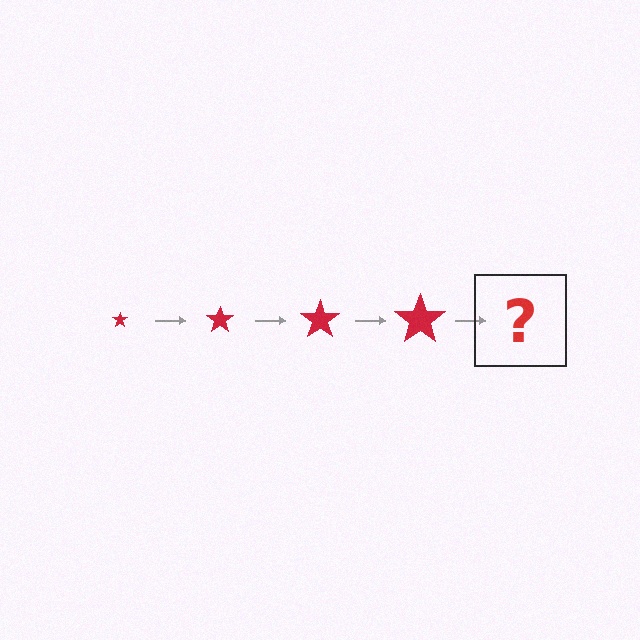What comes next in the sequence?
The next element should be a red star, larger than the previous one.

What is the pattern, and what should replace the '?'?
The pattern is that the star gets progressively larger each step. The '?' should be a red star, larger than the previous one.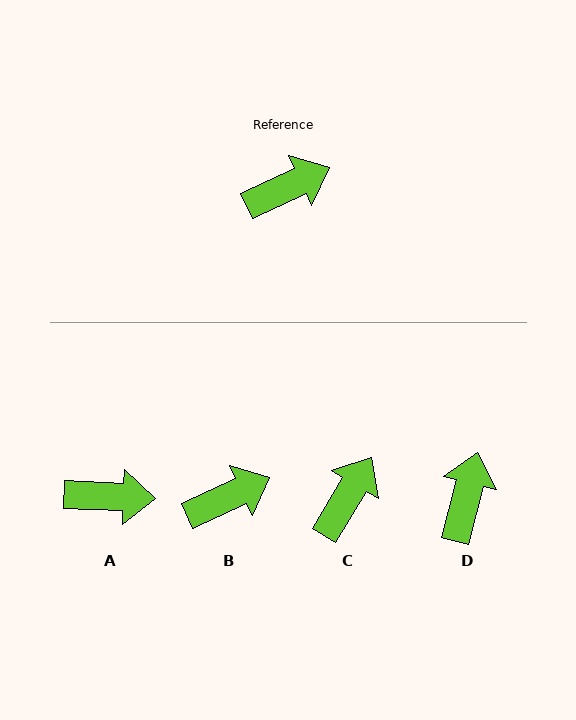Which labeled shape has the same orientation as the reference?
B.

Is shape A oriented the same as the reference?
No, it is off by about 27 degrees.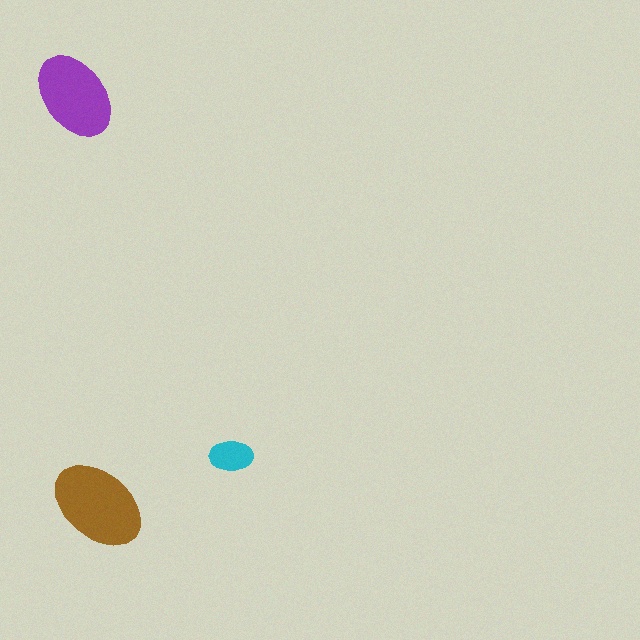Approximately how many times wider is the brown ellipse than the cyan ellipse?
About 2 times wider.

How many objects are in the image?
There are 3 objects in the image.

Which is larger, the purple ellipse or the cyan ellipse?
The purple one.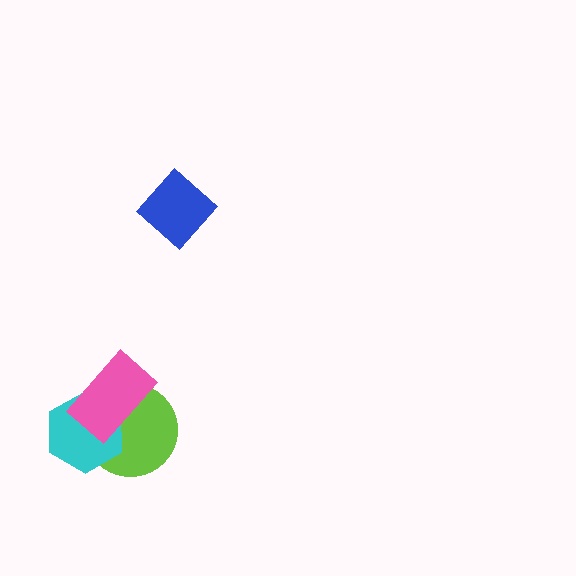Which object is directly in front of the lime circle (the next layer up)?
The cyan hexagon is directly in front of the lime circle.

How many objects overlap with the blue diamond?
0 objects overlap with the blue diamond.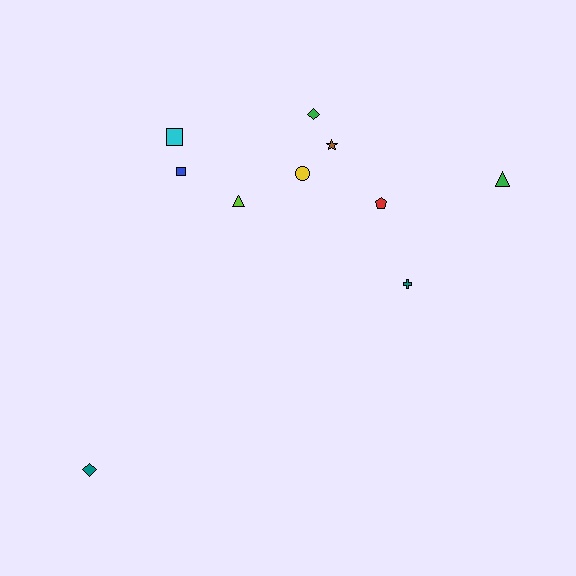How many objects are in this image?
There are 10 objects.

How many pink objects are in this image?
There are no pink objects.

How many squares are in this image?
There are 2 squares.